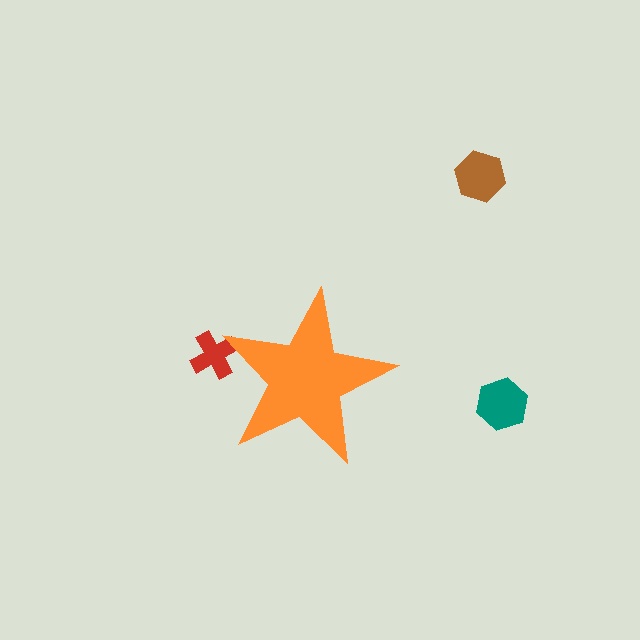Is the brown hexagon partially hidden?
No, the brown hexagon is fully visible.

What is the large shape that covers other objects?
An orange star.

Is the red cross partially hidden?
Yes, the red cross is partially hidden behind the orange star.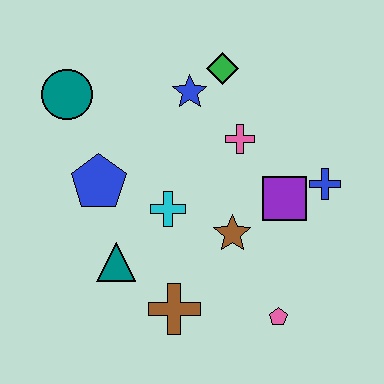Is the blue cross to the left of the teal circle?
No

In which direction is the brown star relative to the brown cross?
The brown star is above the brown cross.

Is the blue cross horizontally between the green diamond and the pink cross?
No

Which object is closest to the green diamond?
The blue star is closest to the green diamond.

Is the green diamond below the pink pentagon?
No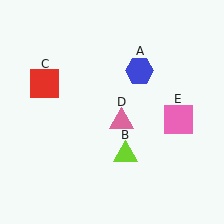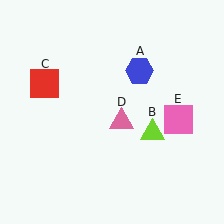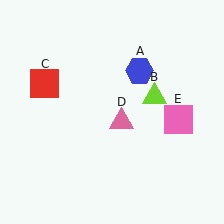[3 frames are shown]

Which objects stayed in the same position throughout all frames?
Blue hexagon (object A) and red square (object C) and pink triangle (object D) and pink square (object E) remained stationary.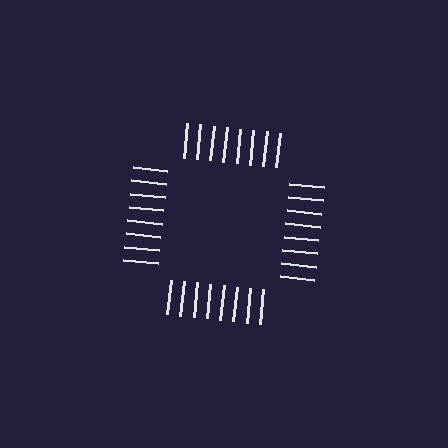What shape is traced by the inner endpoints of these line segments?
An illusory square — the line segments terminate on its edges but no continuous stroke is drawn.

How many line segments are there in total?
32 — 8 along each of the 4 edges.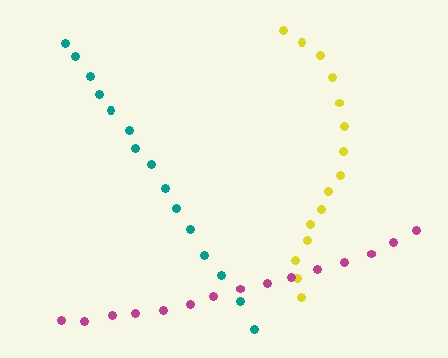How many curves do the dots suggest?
There are 3 distinct paths.